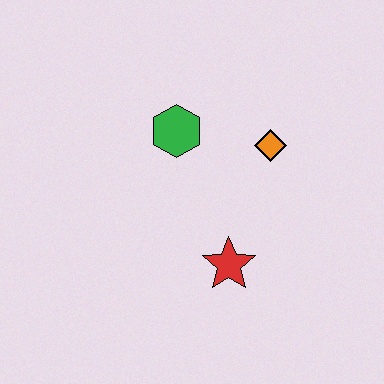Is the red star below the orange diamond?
Yes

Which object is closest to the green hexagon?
The orange diamond is closest to the green hexagon.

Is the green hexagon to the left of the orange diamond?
Yes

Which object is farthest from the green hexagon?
The red star is farthest from the green hexagon.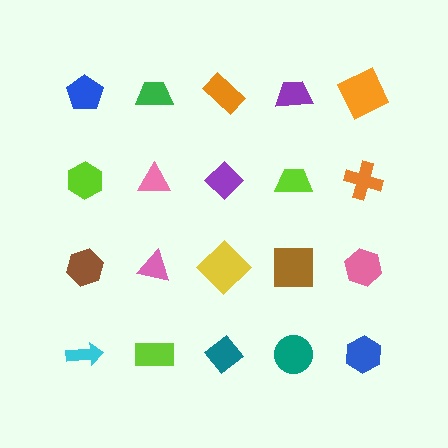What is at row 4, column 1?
A cyan arrow.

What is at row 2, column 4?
A lime trapezoid.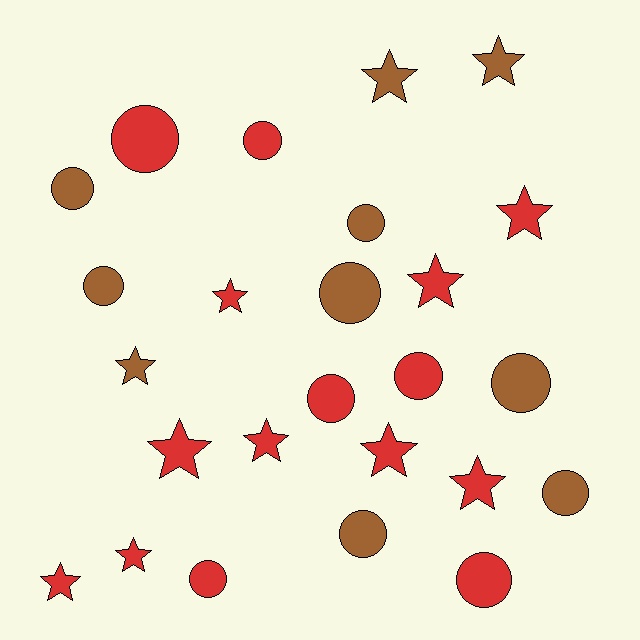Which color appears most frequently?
Red, with 15 objects.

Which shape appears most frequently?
Circle, with 13 objects.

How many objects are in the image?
There are 25 objects.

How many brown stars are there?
There are 3 brown stars.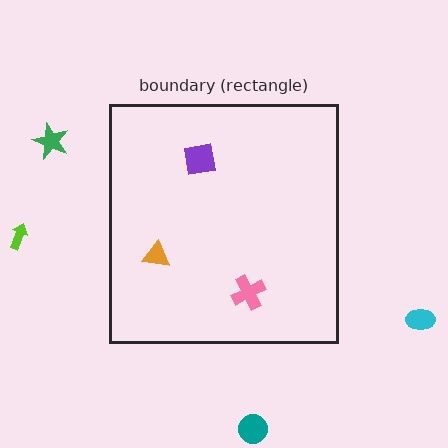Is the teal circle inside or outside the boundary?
Outside.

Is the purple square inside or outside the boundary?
Inside.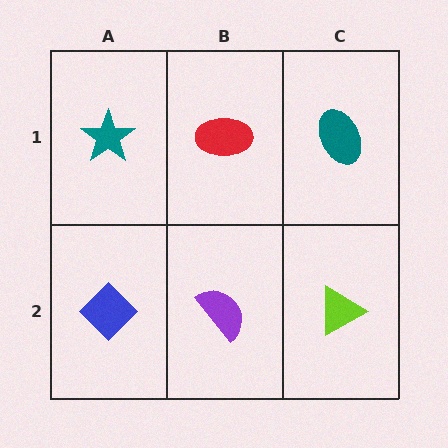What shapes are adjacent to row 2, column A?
A teal star (row 1, column A), a purple semicircle (row 2, column B).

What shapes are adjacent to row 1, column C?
A lime triangle (row 2, column C), a red ellipse (row 1, column B).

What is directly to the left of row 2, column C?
A purple semicircle.